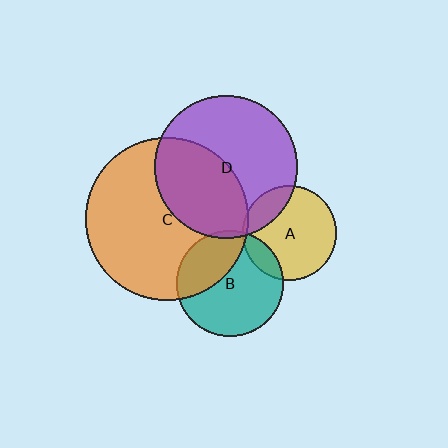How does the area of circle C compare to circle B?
Approximately 2.3 times.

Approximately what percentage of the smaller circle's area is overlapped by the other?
Approximately 35%.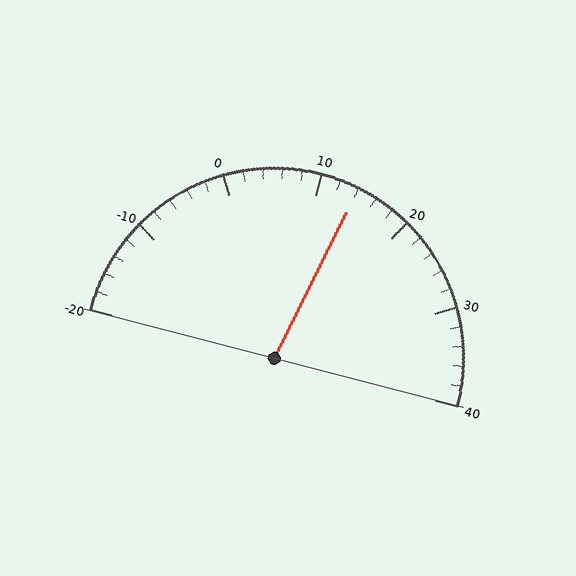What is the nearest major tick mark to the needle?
The nearest major tick mark is 10.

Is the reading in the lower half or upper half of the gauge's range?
The reading is in the upper half of the range (-20 to 40).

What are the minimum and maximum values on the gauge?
The gauge ranges from -20 to 40.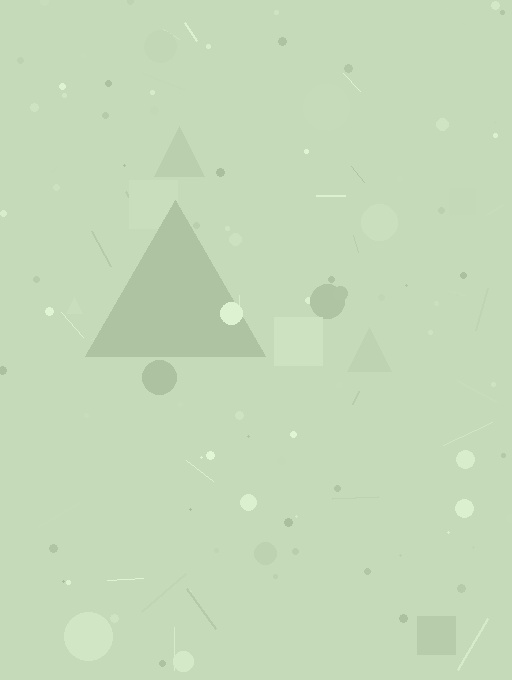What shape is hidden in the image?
A triangle is hidden in the image.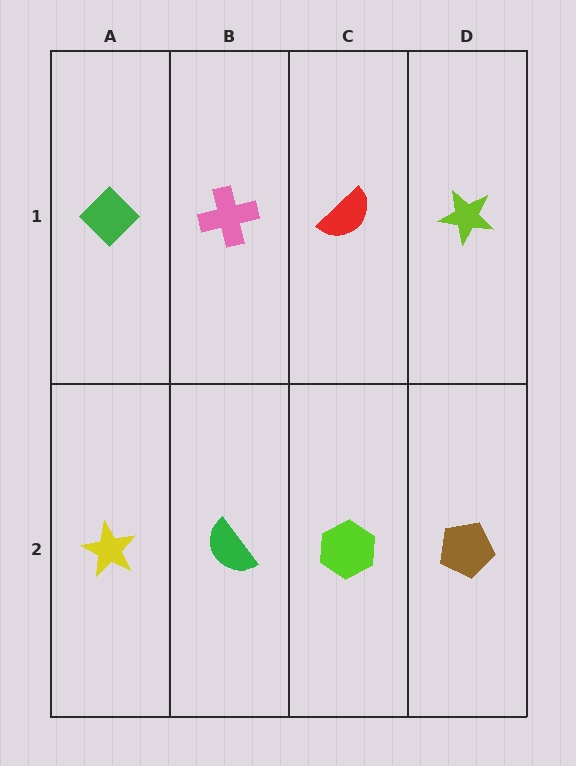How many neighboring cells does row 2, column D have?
2.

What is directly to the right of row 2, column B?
A lime hexagon.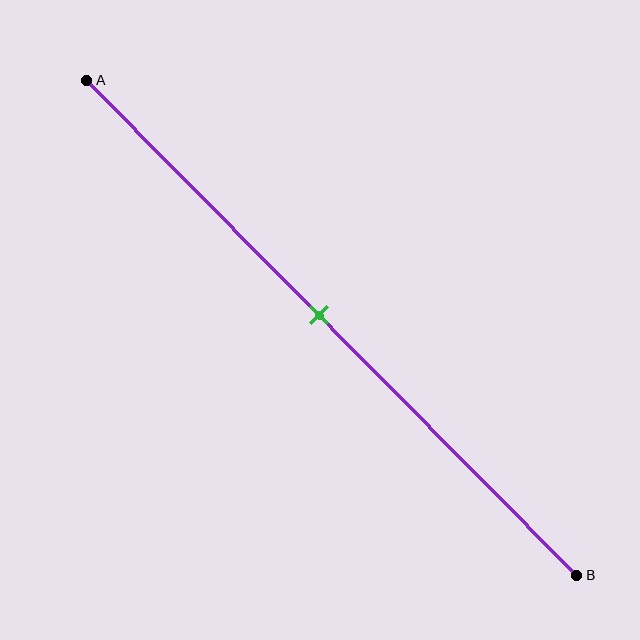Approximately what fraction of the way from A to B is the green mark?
The green mark is approximately 45% of the way from A to B.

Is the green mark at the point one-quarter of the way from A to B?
No, the mark is at about 45% from A, not at the 25% one-quarter point.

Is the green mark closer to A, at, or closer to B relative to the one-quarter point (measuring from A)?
The green mark is closer to point B than the one-quarter point of segment AB.